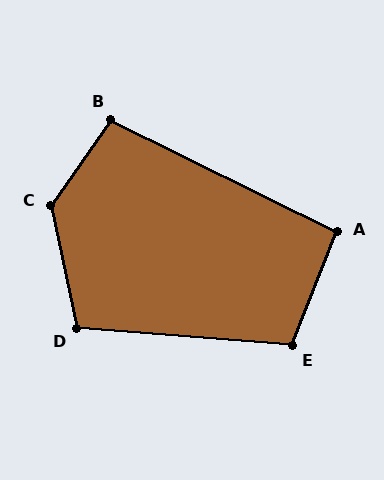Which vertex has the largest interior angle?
C, at approximately 133 degrees.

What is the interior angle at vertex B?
Approximately 98 degrees (obtuse).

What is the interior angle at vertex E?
Approximately 107 degrees (obtuse).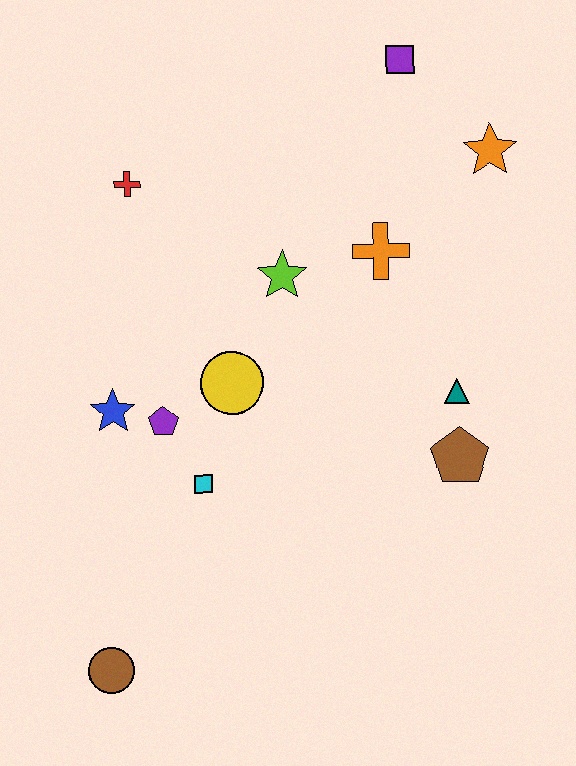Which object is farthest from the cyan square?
The purple square is farthest from the cyan square.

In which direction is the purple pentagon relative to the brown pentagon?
The purple pentagon is to the left of the brown pentagon.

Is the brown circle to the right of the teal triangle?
No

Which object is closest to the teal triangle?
The brown pentagon is closest to the teal triangle.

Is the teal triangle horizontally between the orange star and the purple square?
Yes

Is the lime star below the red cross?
Yes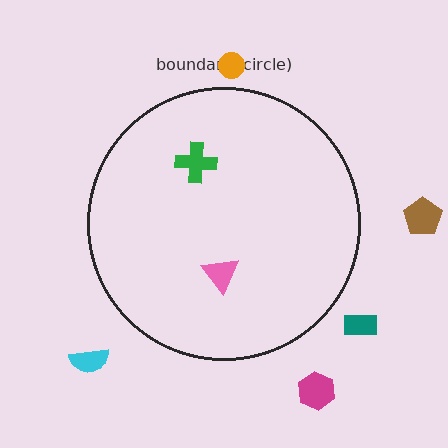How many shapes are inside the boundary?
2 inside, 5 outside.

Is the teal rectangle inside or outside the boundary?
Outside.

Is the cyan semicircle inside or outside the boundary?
Outside.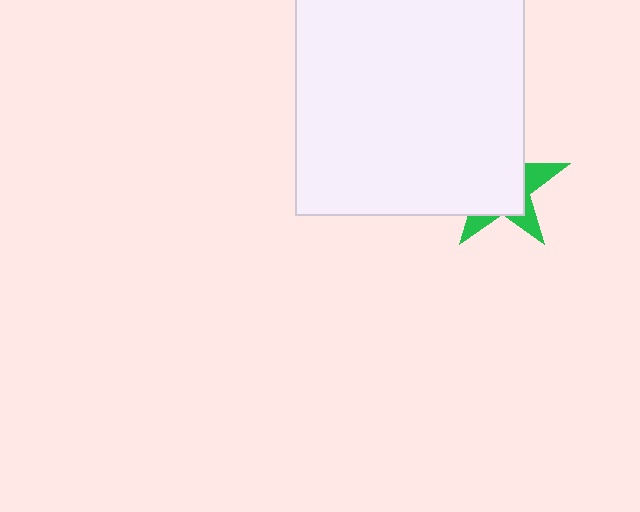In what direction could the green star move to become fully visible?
The green star could move toward the lower-right. That would shift it out from behind the white square entirely.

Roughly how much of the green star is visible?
A small part of it is visible (roughly 31%).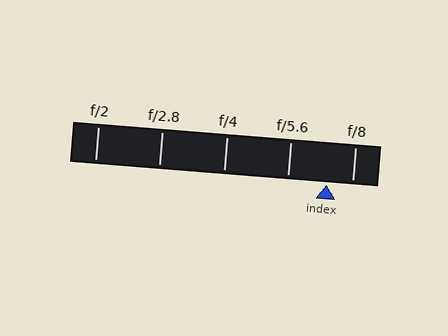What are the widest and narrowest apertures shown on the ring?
The widest aperture shown is f/2 and the narrowest is f/8.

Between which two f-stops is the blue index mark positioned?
The index mark is between f/5.6 and f/8.